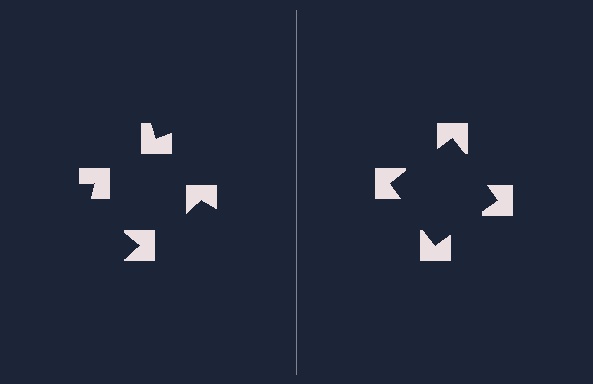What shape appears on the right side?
An illusory square.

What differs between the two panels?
The notched squares are positioned identically on both sides; only the wedge orientations differ. On the right they align to a square; on the left they are misaligned.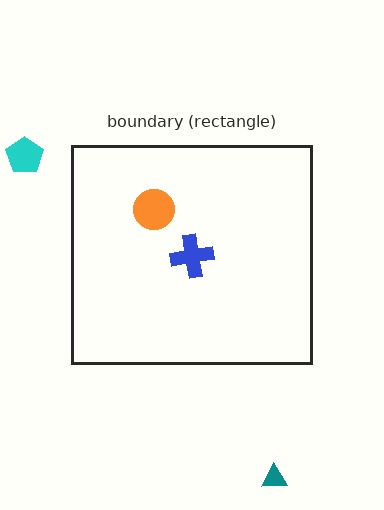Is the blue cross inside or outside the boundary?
Inside.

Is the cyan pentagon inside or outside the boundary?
Outside.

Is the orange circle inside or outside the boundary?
Inside.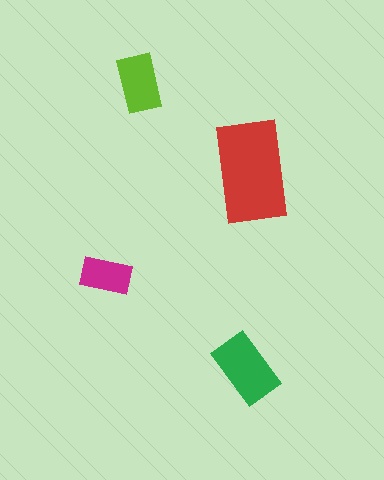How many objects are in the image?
There are 4 objects in the image.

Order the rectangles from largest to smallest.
the red one, the green one, the lime one, the magenta one.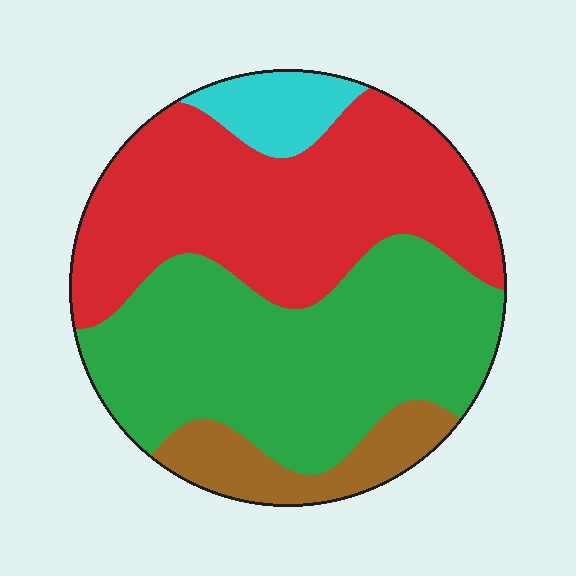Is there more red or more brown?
Red.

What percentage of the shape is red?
Red takes up between a third and a half of the shape.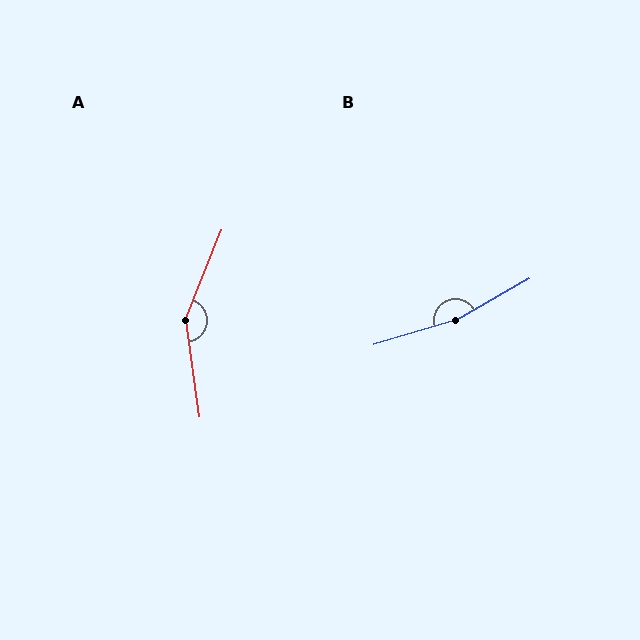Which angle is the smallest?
A, at approximately 150 degrees.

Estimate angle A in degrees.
Approximately 150 degrees.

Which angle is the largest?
B, at approximately 167 degrees.